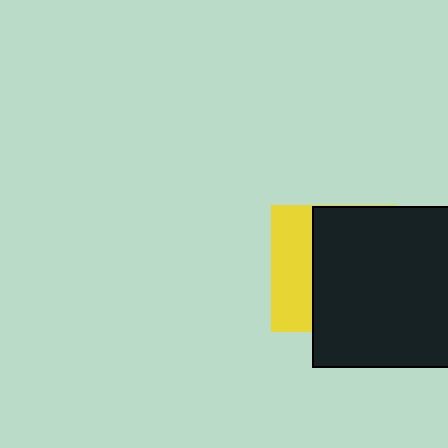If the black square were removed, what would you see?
You would see the complete yellow square.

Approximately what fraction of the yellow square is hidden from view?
Roughly 68% of the yellow square is hidden behind the black square.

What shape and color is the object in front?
The object in front is a black square.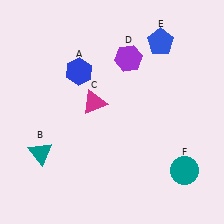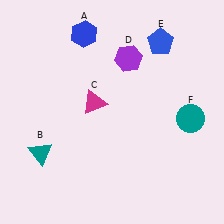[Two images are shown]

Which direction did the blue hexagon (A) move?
The blue hexagon (A) moved up.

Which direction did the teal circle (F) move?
The teal circle (F) moved up.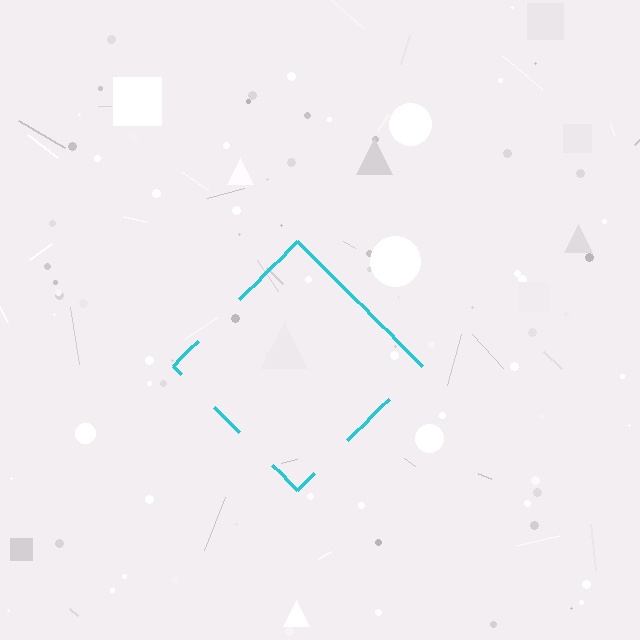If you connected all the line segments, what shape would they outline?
They would outline a diamond.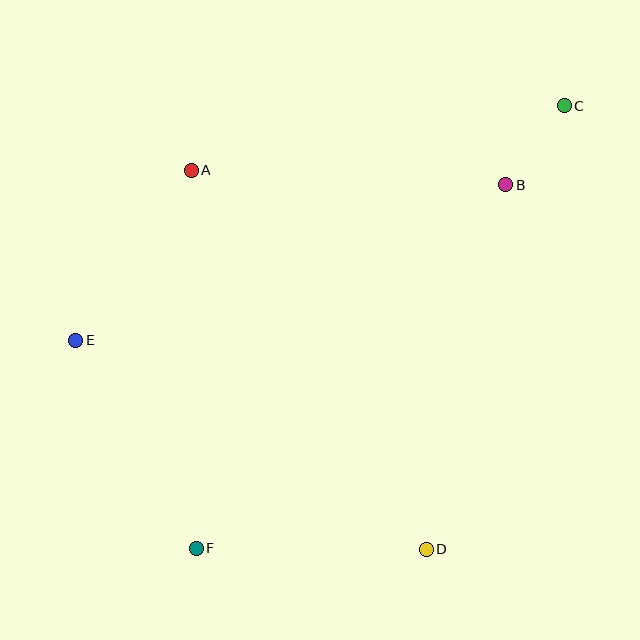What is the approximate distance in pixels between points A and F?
The distance between A and F is approximately 378 pixels.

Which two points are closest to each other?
Points B and C are closest to each other.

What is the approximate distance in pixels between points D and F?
The distance between D and F is approximately 230 pixels.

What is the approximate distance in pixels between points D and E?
The distance between D and E is approximately 408 pixels.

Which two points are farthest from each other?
Points C and F are farthest from each other.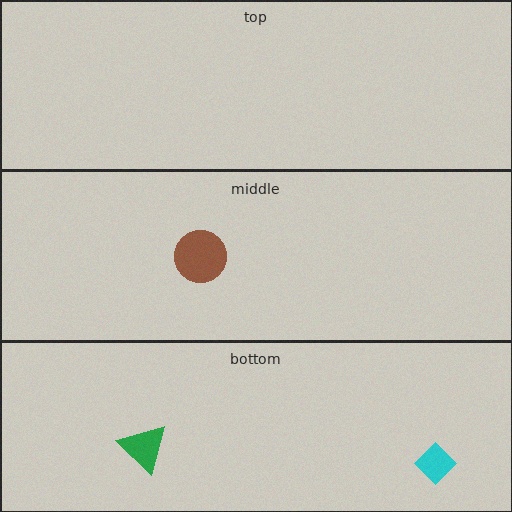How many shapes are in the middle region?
1.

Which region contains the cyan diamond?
The bottom region.